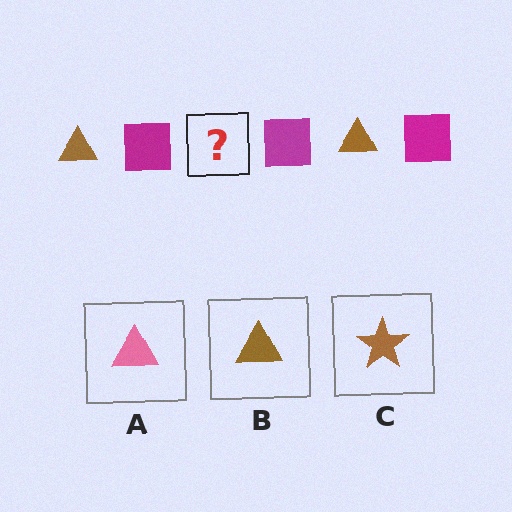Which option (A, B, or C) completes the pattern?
B.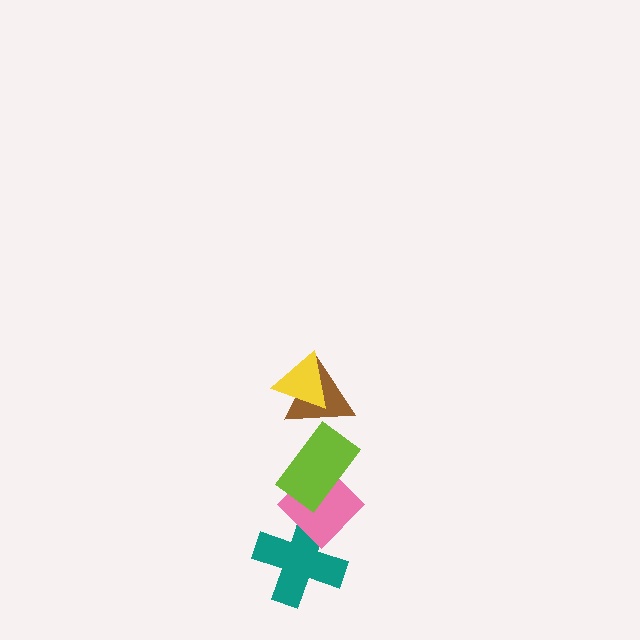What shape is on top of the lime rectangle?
The brown triangle is on top of the lime rectangle.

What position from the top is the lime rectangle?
The lime rectangle is 3rd from the top.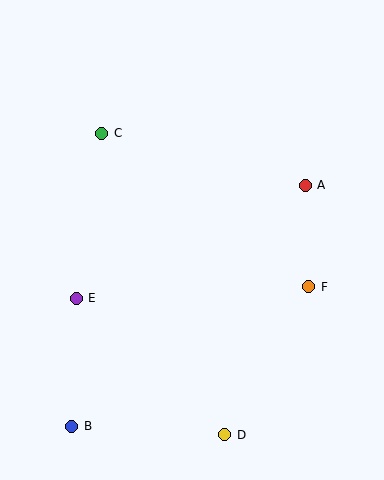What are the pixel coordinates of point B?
Point B is at (72, 426).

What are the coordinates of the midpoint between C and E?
The midpoint between C and E is at (89, 216).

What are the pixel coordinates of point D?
Point D is at (225, 435).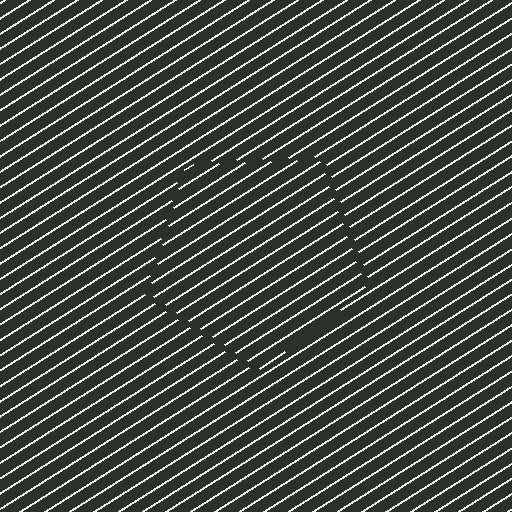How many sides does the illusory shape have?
5 sides — the line-ends trace a pentagon.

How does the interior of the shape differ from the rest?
The interior of the shape contains the same grating, shifted by half a period — the contour is defined by the phase discontinuity where line-ends from the inner and outer gratings abut.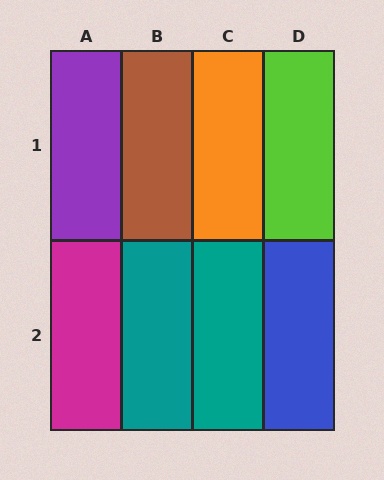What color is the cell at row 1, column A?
Purple.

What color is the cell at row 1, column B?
Brown.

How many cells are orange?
1 cell is orange.